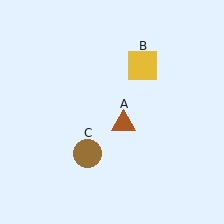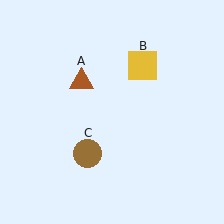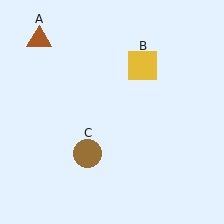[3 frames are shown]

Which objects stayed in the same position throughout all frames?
Yellow square (object B) and brown circle (object C) remained stationary.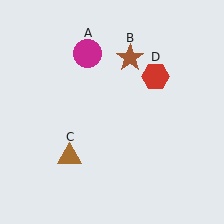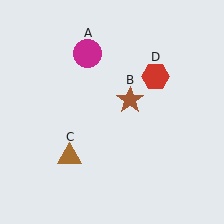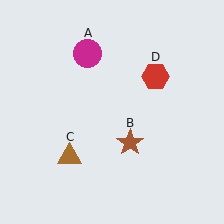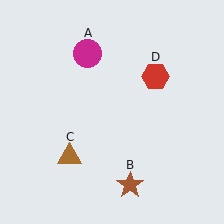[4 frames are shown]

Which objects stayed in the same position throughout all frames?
Magenta circle (object A) and brown triangle (object C) and red hexagon (object D) remained stationary.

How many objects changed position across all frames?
1 object changed position: brown star (object B).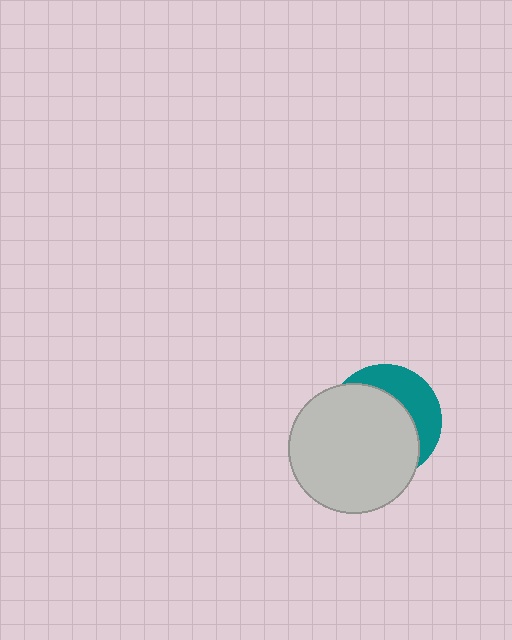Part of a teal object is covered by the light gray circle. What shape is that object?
It is a circle.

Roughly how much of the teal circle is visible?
A small part of it is visible (roughly 34%).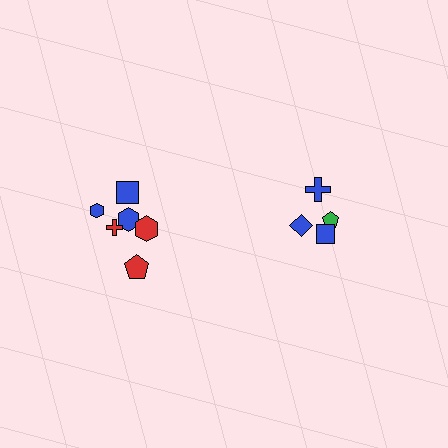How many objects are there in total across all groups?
There are 10 objects.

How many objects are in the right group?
There are 4 objects.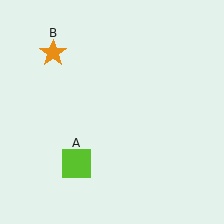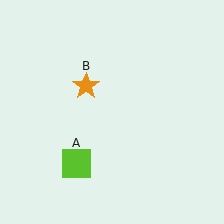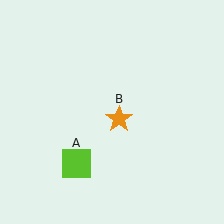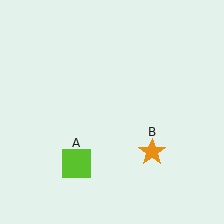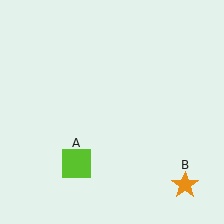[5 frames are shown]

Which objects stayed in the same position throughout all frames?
Lime square (object A) remained stationary.